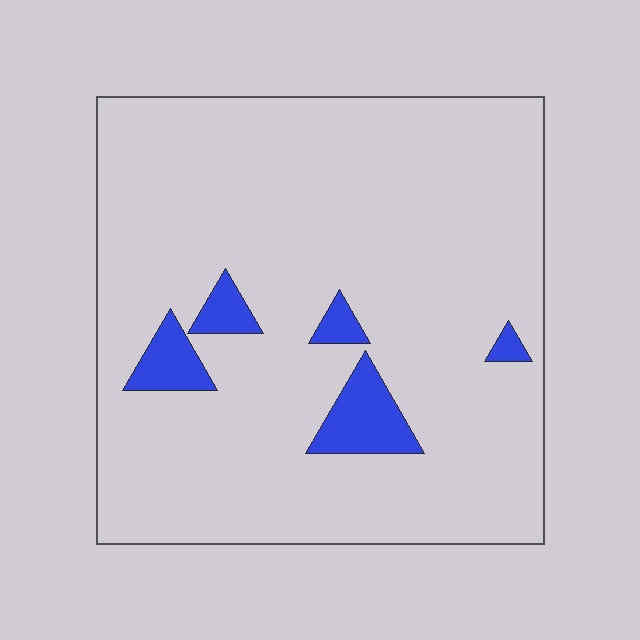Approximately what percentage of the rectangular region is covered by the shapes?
Approximately 10%.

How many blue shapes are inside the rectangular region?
5.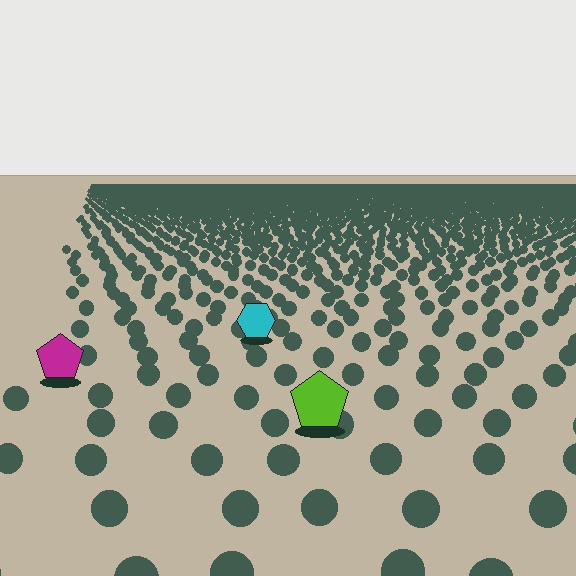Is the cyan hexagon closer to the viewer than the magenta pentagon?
No. The magenta pentagon is closer — you can tell from the texture gradient: the ground texture is coarser near it.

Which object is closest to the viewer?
The lime pentagon is closest. The texture marks near it are larger and more spread out.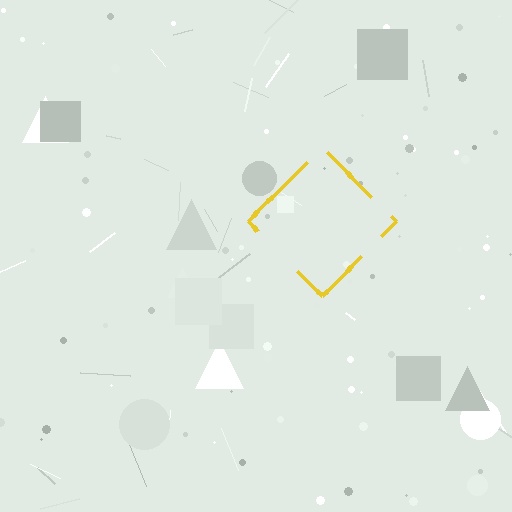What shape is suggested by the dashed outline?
The dashed outline suggests a diamond.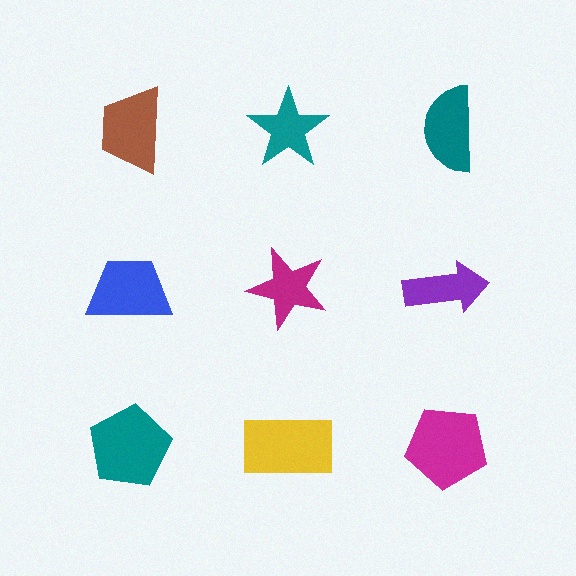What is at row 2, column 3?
A purple arrow.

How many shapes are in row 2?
3 shapes.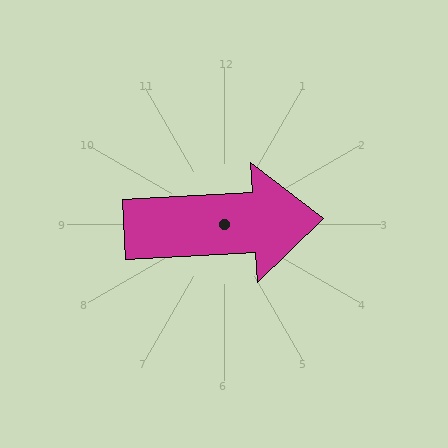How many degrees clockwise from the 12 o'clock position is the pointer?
Approximately 87 degrees.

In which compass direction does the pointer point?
East.